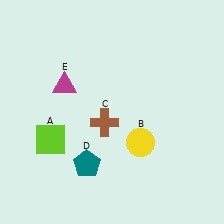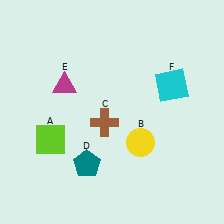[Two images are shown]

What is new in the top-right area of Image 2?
A cyan square (F) was added in the top-right area of Image 2.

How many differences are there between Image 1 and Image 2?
There is 1 difference between the two images.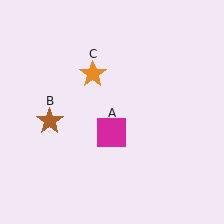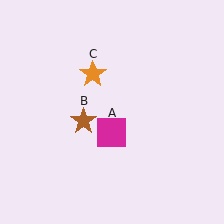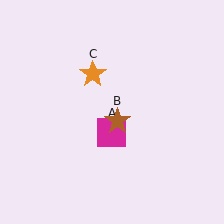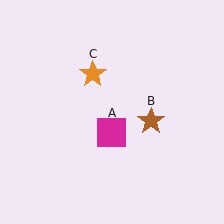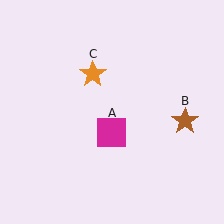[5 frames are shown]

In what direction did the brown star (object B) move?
The brown star (object B) moved right.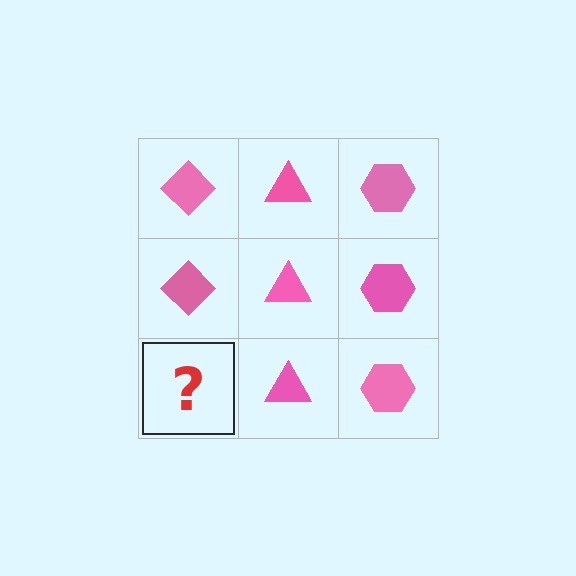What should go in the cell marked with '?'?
The missing cell should contain a pink diamond.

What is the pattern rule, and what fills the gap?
The rule is that each column has a consistent shape. The gap should be filled with a pink diamond.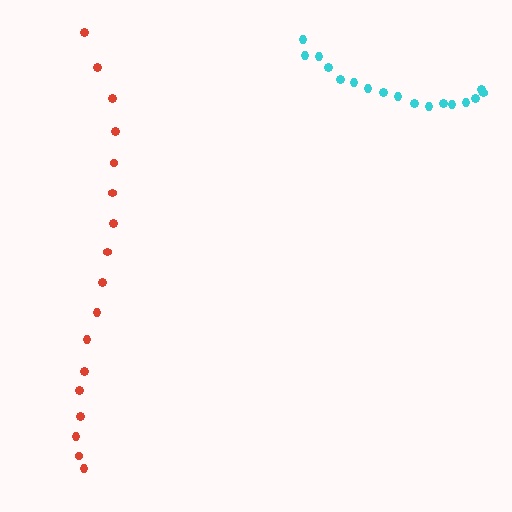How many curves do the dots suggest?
There are 2 distinct paths.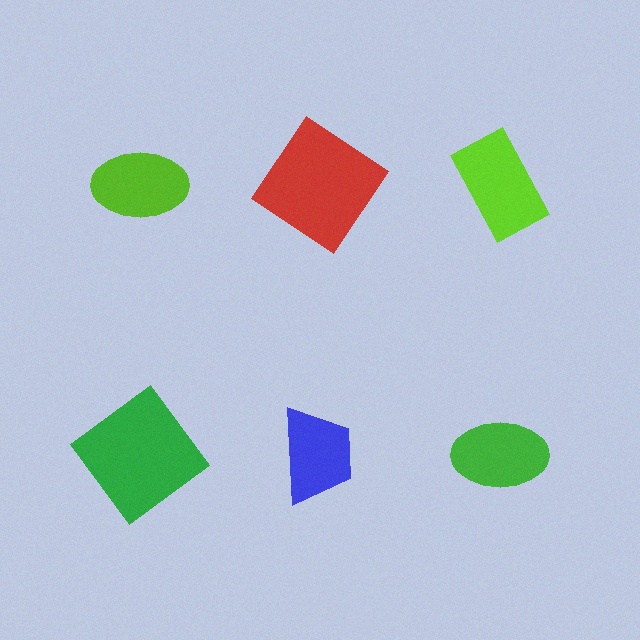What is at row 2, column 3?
A green ellipse.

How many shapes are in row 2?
3 shapes.